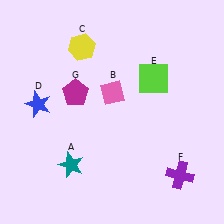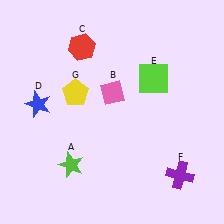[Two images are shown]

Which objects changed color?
A changed from teal to lime. C changed from yellow to red. G changed from magenta to yellow.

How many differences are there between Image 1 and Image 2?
There are 3 differences between the two images.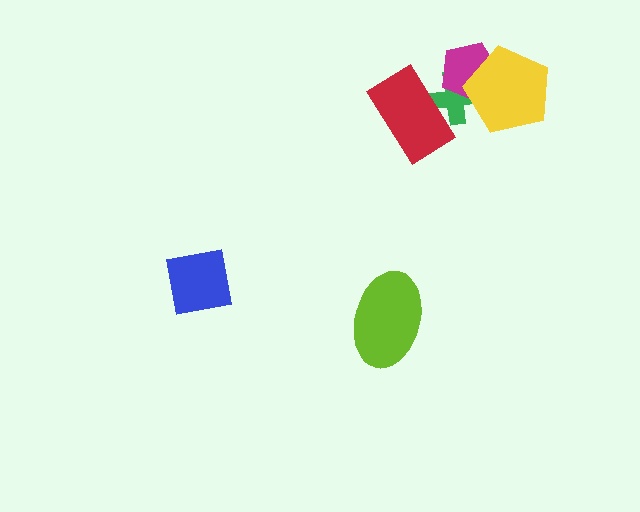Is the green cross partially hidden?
Yes, it is partially covered by another shape.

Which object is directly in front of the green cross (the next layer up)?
The red rectangle is directly in front of the green cross.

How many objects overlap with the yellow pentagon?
2 objects overlap with the yellow pentagon.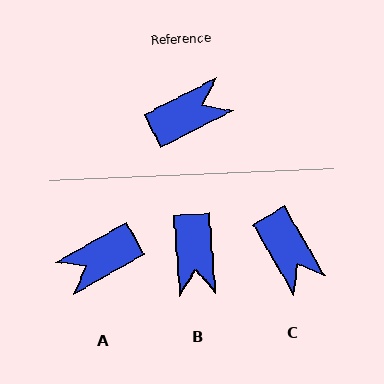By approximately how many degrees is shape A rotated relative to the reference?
Approximately 178 degrees clockwise.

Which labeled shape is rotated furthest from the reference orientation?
A, about 178 degrees away.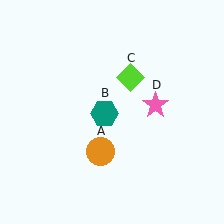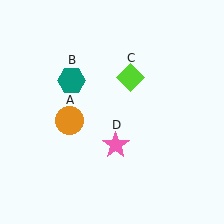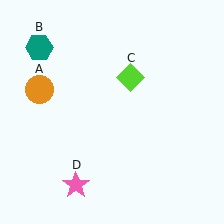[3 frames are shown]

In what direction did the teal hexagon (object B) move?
The teal hexagon (object B) moved up and to the left.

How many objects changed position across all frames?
3 objects changed position: orange circle (object A), teal hexagon (object B), pink star (object D).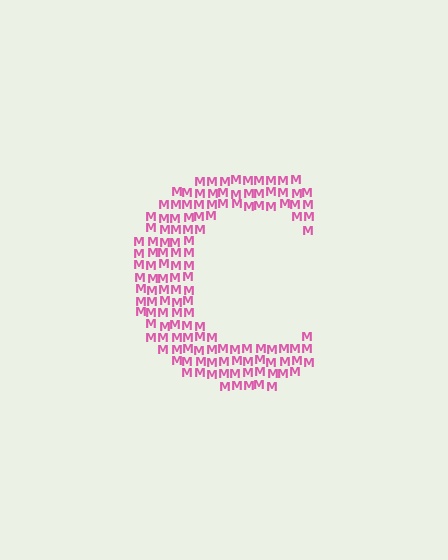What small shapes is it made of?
It is made of small letter M's.